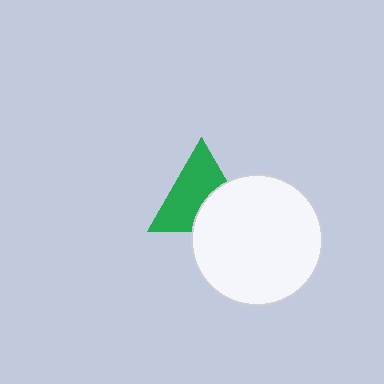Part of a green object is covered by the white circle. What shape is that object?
It is a triangle.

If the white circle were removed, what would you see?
You would see the complete green triangle.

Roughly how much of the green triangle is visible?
About half of it is visible (roughly 63%).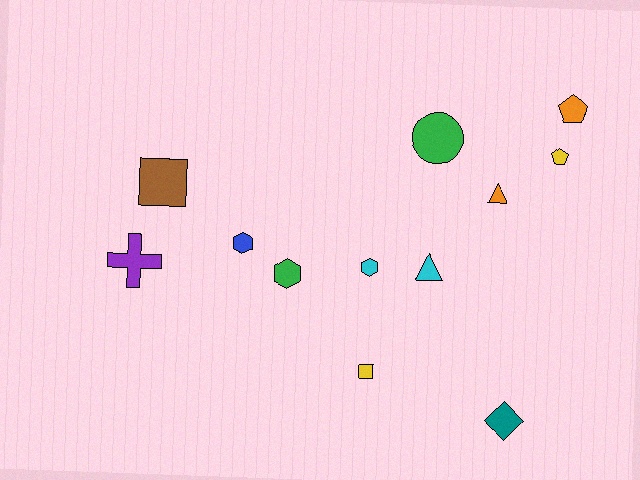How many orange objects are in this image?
There are 2 orange objects.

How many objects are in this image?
There are 12 objects.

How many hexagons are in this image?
There are 3 hexagons.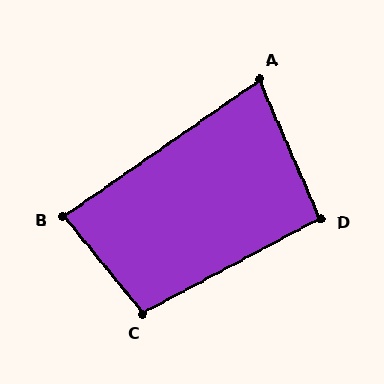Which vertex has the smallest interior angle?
A, at approximately 79 degrees.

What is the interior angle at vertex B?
Approximately 86 degrees (approximately right).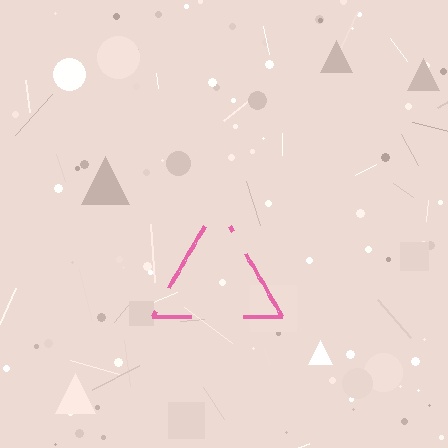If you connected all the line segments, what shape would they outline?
They would outline a triangle.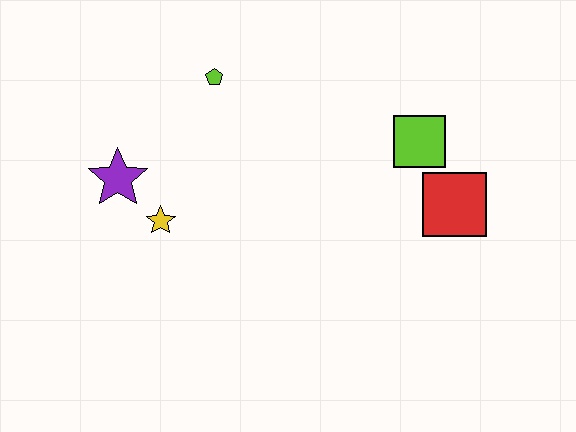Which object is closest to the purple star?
The yellow star is closest to the purple star.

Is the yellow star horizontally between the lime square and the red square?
No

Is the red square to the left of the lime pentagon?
No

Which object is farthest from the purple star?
The red square is farthest from the purple star.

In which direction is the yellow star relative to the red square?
The yellow star is to the left of the red square.